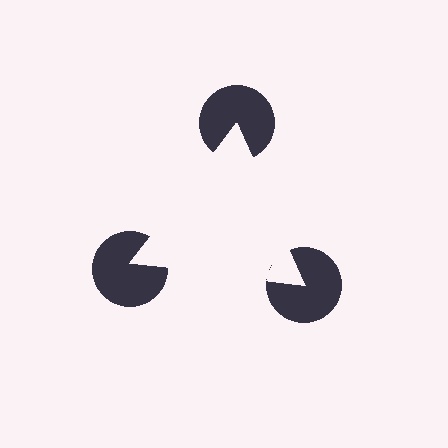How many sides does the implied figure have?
3 sides.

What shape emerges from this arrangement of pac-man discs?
An illusory triangle — its edges are inferred from the aligned wedge cuts in the pac-man discs, not physically drawn.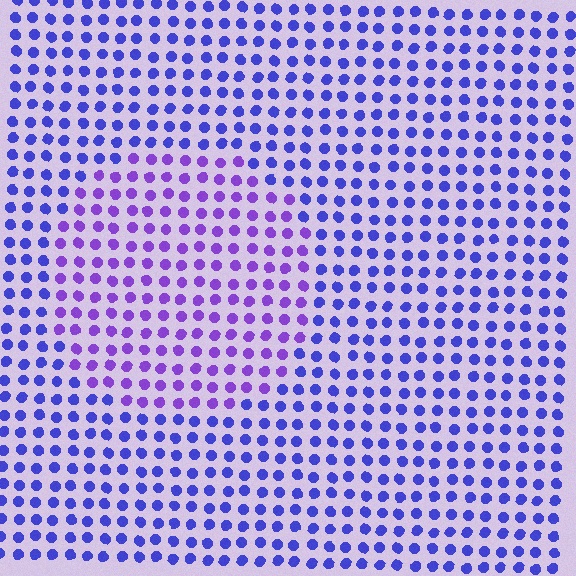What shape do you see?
I see a circle.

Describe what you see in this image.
The image is filled with small blue elements in a uniform arrangement. A circle-shaped region is visible where the elements are tinted to a slightly different hue, forming a subtle color boundary.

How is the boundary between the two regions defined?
The boundary is defined purely by a slight shift in hue (about 31 degrees). Spacing, size, and orientation are identical on both sides.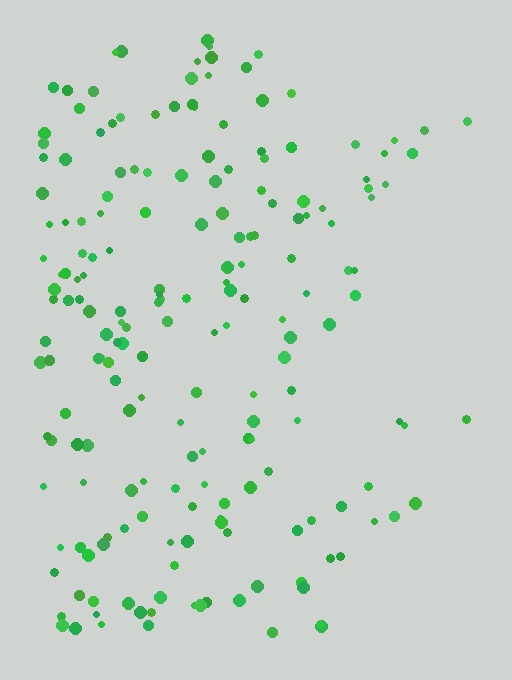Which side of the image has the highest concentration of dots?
The left.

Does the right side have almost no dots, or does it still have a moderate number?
Still a moderate number, just noticeably fewer than the left.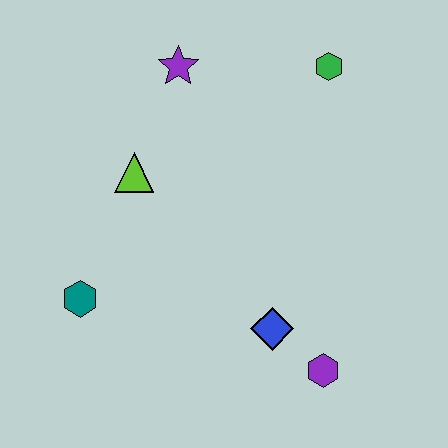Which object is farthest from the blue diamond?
The purple star is farthest from the blue diamond.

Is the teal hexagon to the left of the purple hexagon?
Yes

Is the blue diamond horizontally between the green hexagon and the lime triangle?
Yes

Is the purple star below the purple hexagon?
No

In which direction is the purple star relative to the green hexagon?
The purple star is to the left of the green hexagon.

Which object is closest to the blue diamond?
The purple hexagon is closest to the blue diamond.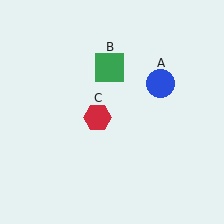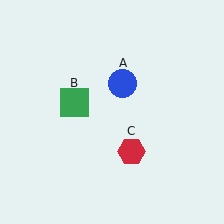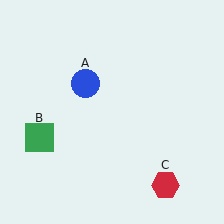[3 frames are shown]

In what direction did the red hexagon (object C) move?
The red hexagon (object C) moved down and to the right.